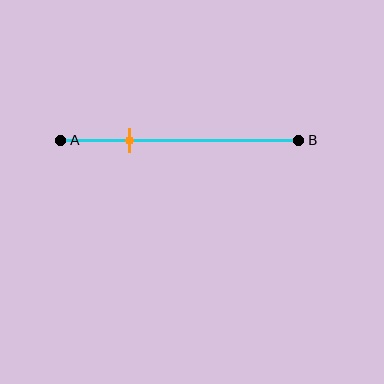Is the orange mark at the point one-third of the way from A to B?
No, the mark is at about 30% from A, not at the 33% one-third point.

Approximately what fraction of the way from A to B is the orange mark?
The orange mark is approximately 30% of the way from A to B.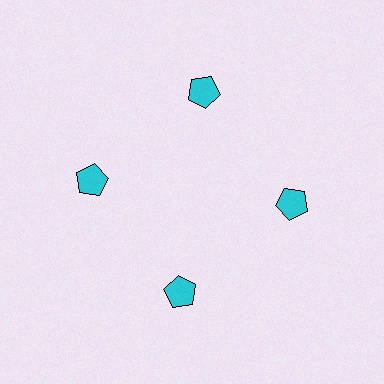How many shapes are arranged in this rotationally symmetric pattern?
There are 4 shapes, arranged in 4 groups of 1.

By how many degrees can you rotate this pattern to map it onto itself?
The pattern maps onto itself every 90 degrees of rotation.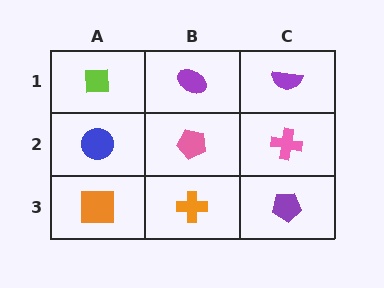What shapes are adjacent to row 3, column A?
A blue circle (row 2, column A), an orange cross (row 3, column B).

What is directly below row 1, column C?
A pink cross.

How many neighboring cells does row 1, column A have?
2.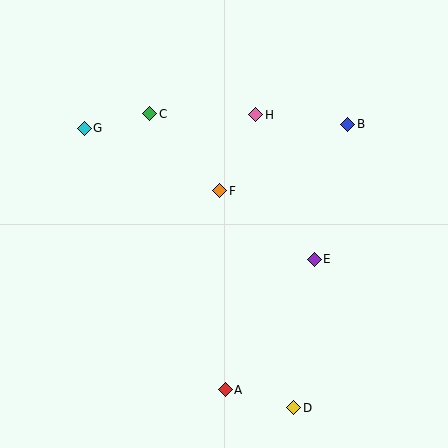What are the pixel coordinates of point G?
Point G is at (84, 128).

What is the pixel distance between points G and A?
The distance between G and A is 297 pixels.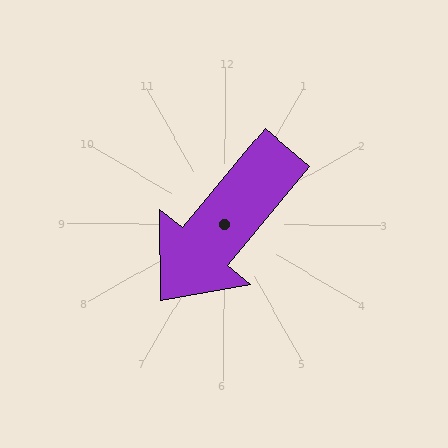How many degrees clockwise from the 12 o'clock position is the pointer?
Approximately 220 degrees.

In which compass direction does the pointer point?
Southwest.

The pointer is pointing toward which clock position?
Roughly 7 o'clock.